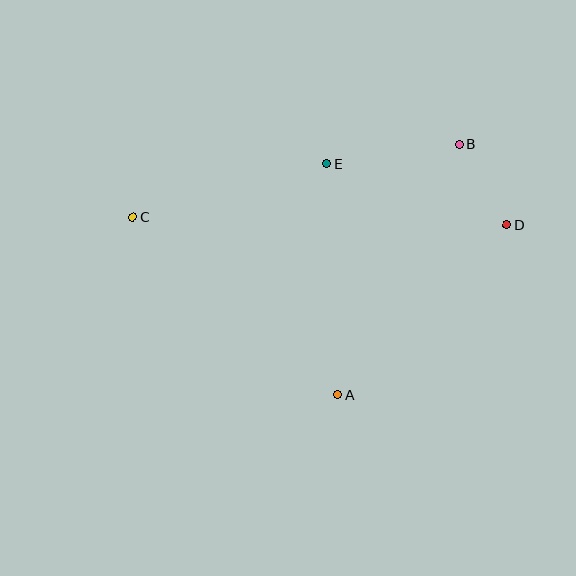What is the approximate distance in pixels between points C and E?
The distance between C and E is approximately 201 pixels.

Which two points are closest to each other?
Points B and D are closest to each other.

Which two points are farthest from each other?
Points C and D are farthest from each other.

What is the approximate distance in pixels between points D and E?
The distance between D and E is approximately 190 pixels.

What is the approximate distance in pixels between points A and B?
The distance between A and B is approximately 278 pixels.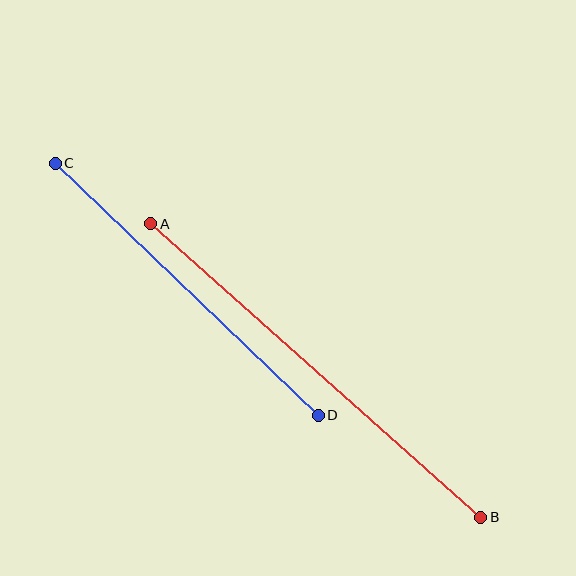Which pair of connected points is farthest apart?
Points A and B are farthest apart.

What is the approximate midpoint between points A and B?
The midpoint is at approximately (316, 371) pixels.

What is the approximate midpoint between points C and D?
The midpoint is at approximately (187, 289) pixels.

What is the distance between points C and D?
The distance is approximately 364 pixels.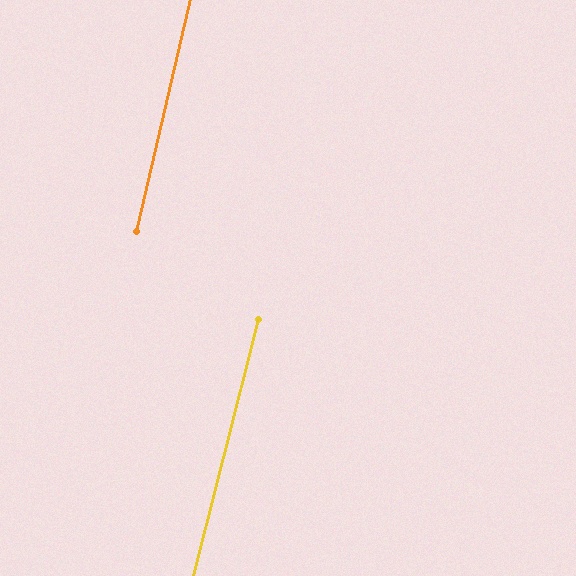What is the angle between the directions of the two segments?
Approximately 1 degree.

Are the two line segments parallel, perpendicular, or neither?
Parallel — their directions differ by only 1.1°.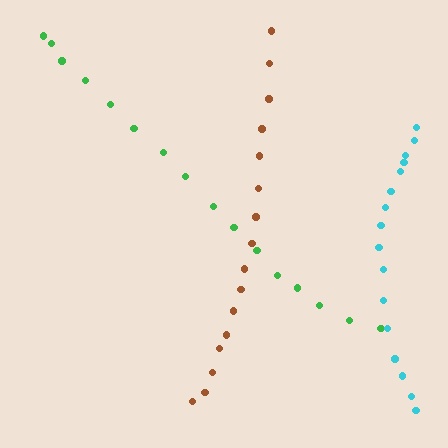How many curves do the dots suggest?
There are 3 distinct paths.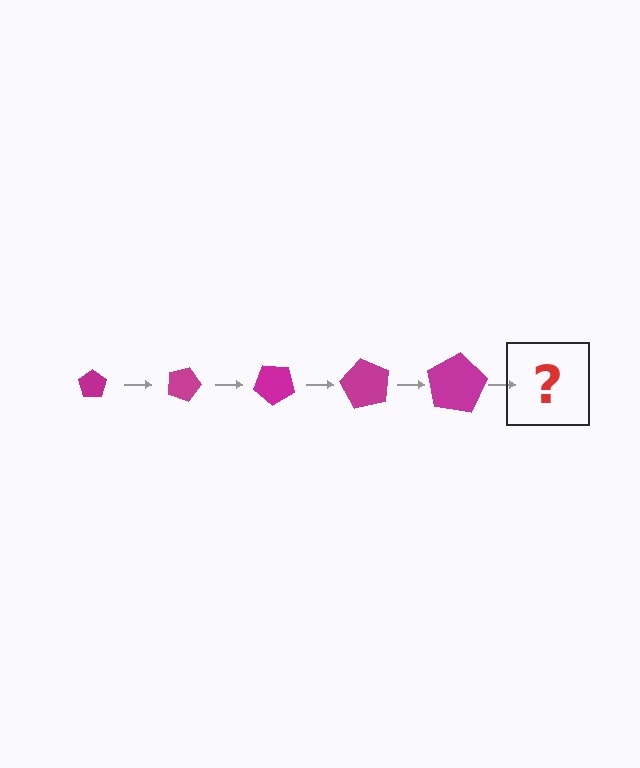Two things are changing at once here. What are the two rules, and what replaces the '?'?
The two rules are that the pentagon grows larger each step and it rotates 20 degrees each step. The '?' should be a pentagon, larger than the previous one and rotated 100 degrees from the start.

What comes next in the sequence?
The next element should be a pentagon, larger than the previous one and rotated 100 degrees from the start.